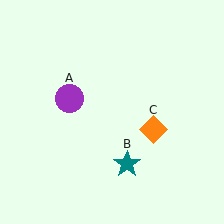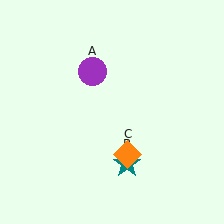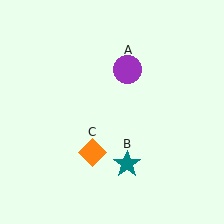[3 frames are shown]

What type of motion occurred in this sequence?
The purple circle (object A), orange diamond (object C) rotated clockwise around the center of the scene.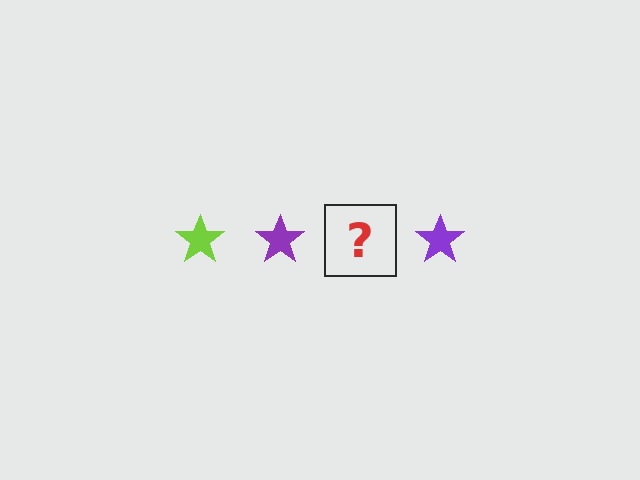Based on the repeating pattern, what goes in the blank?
The blank should be a lime star.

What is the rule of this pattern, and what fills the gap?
The rule is that the pattern cycles through lime, purple stars. The gap should be filled with a lime star.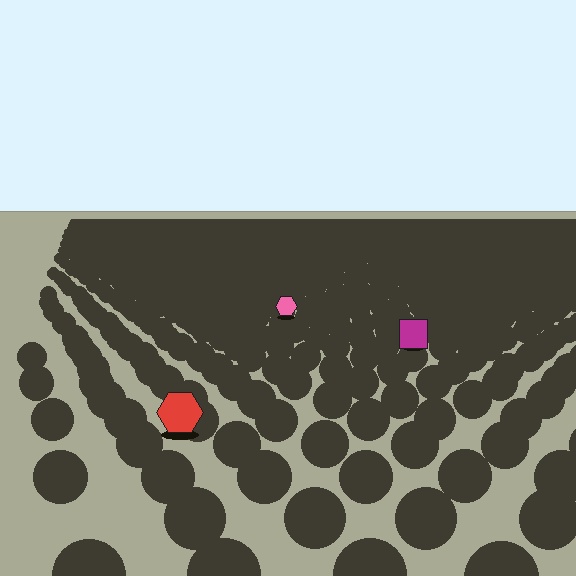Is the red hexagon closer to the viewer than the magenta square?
Yes. The red hexagon is closer — you can tell from the texture gradient: the ground texture is coarser near it.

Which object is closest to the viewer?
The red hexagon is closest. The texture marks near it are larger and more spread out.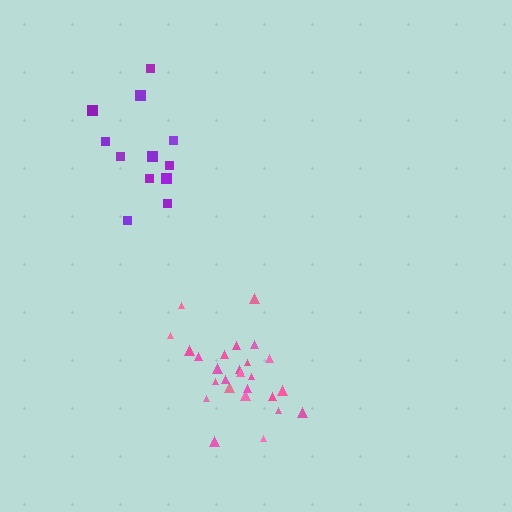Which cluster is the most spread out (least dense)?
Purple.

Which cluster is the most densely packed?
Pink.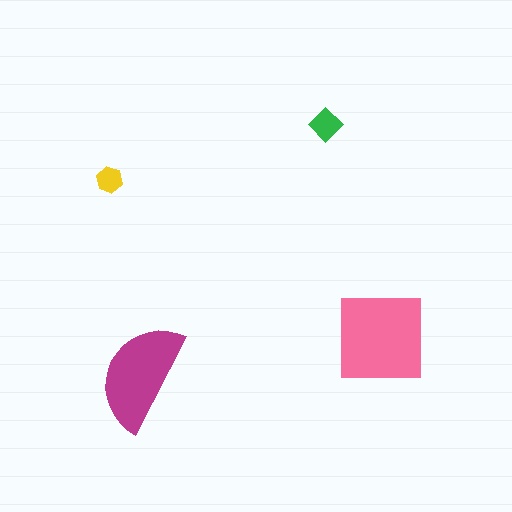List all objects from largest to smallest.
The pink square, the magenta semicircle, the green diamond, the yellow hexagon.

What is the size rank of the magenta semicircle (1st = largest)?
2nd.